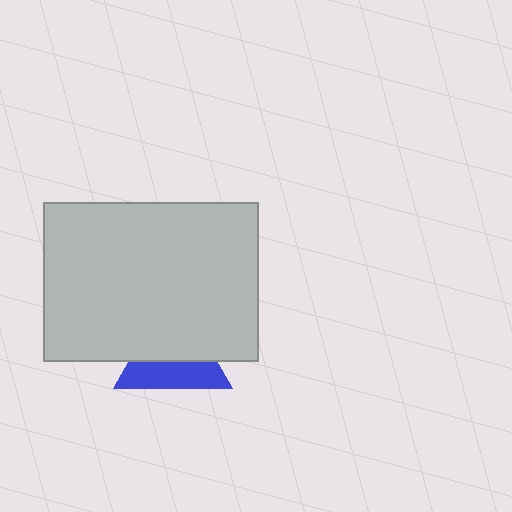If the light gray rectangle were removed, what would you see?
You would see the complete blue triangle.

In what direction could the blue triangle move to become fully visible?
The blue triangle could move down. That would shift it out from behind the light gray rectangle entirely.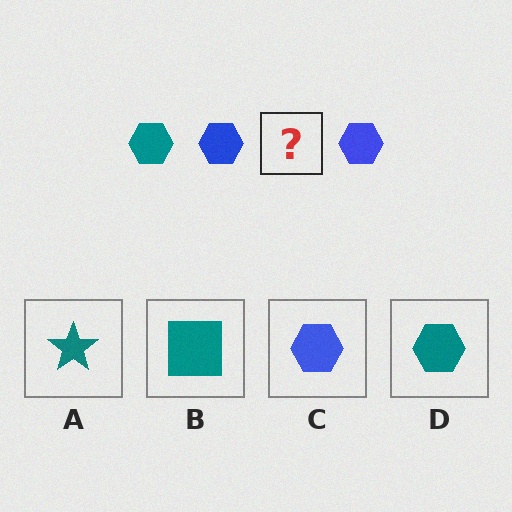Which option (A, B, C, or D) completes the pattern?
D.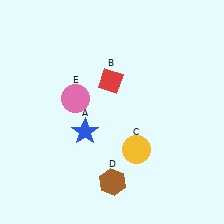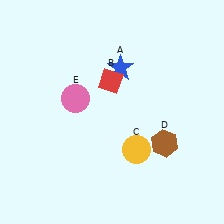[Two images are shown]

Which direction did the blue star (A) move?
The blue star (A) moved up.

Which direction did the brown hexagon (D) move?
The brown hexagon (D) moved right.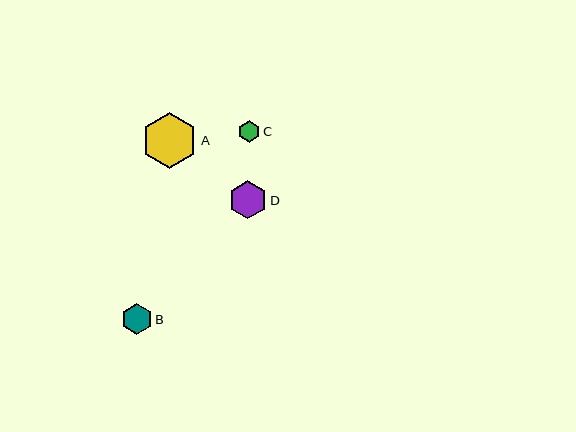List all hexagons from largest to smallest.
From largest to smallest: A, D, B, C.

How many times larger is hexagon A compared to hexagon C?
Hexagon A is approximately 2.6 times the size of hexagon C.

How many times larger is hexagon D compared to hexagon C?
Hexagon D is approximately 1.8 times the size of hexagon C.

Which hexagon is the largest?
Hexagon A is the largest with a size of approximately 56 pixels.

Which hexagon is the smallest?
Hexagon C is the smallest with a size of approximately 21 pixels.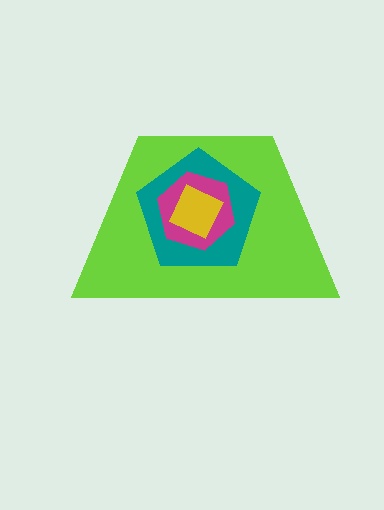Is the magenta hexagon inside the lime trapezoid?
Yes.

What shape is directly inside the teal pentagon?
The magenta hexagon.